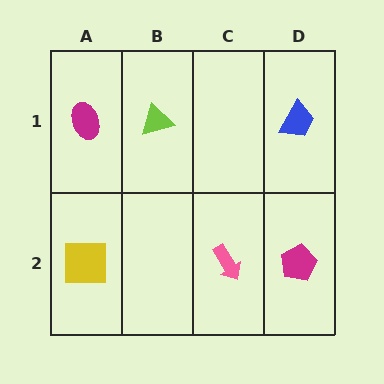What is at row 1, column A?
A magenta ellipse.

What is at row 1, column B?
A lime triangle.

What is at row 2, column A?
A yellow square.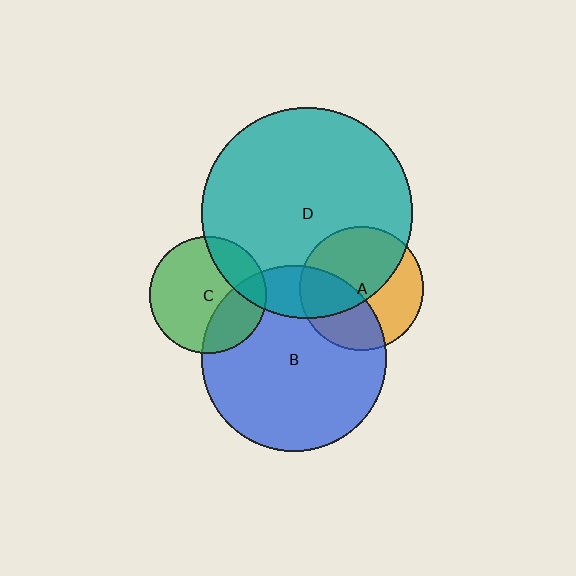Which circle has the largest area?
Circle D (teal).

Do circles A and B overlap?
Yes.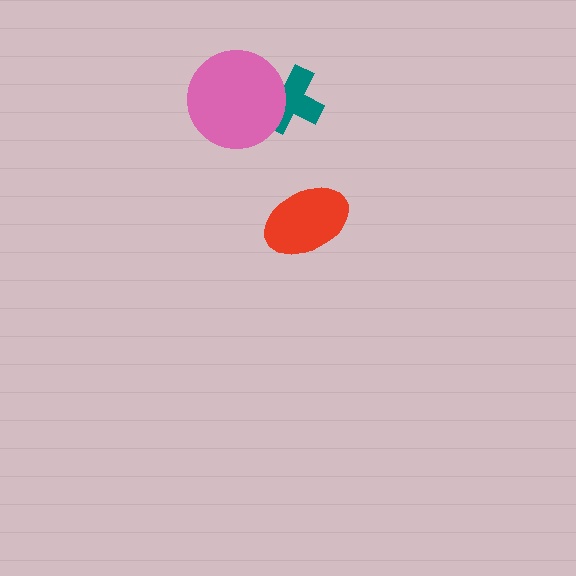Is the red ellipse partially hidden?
No, no other shape covers it.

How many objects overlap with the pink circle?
1 object overlaps with the pink circle.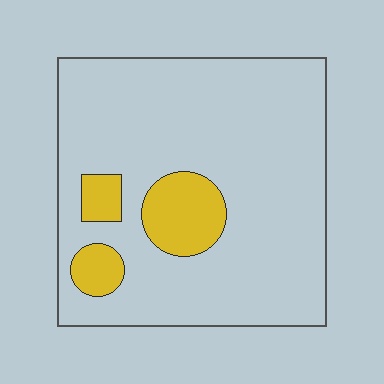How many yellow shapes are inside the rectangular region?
3.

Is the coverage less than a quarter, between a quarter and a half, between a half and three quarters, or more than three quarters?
Less than a quarter.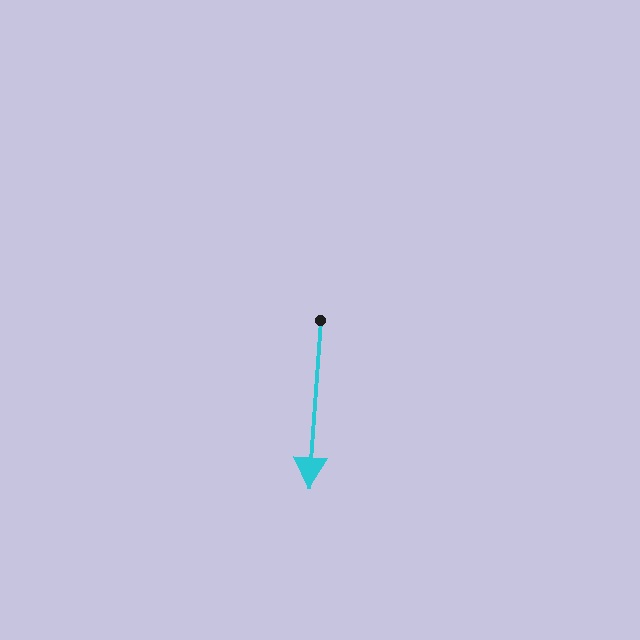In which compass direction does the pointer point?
South.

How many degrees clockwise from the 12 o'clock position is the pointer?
Approximately 184 degrees.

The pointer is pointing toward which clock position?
Roughly 6 o'clock.